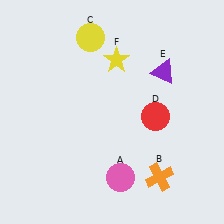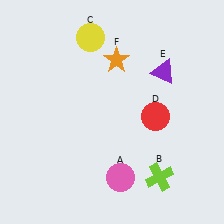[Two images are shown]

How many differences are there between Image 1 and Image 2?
There are 2 differences between the two images.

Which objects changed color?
B changed from orange to lime. F changed from yellow to orange.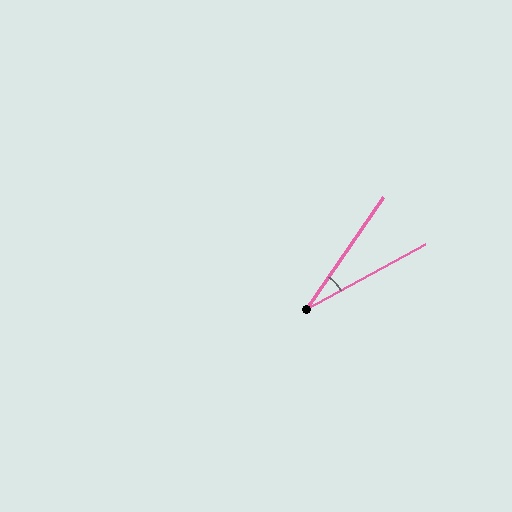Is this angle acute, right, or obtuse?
It is acute.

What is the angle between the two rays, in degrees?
Approximately 27 degrees.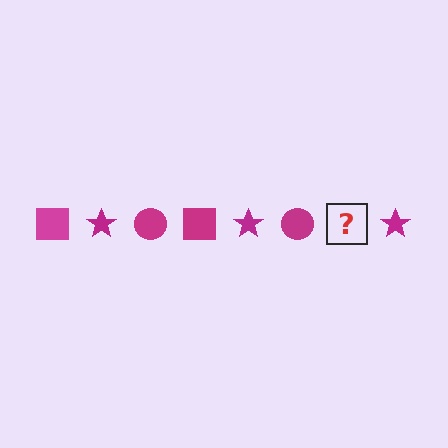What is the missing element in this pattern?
The missing element is a magenta square.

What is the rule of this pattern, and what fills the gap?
The rule is that the pattern cycles through square, star, circle shapes in magenta. The gap should be filled with a magenta square.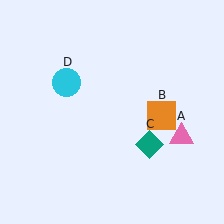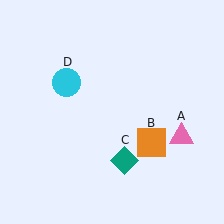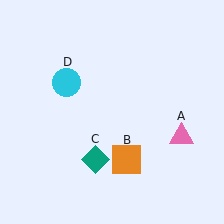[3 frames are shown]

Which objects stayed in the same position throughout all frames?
Pink triangle (object A) and cyan circle (object D) remained stationary.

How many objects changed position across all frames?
2 objects changed position: orange square (object B), teal diamond (object C).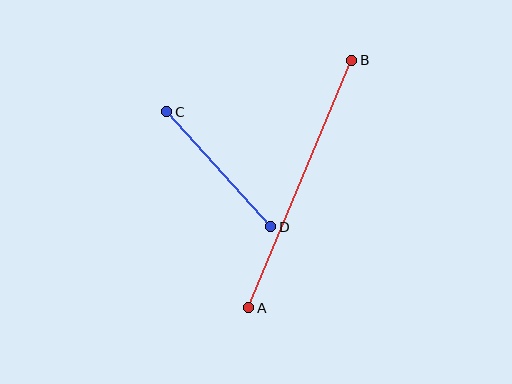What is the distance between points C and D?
The distance is approximately 155 pixels.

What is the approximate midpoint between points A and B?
The midpoint is at approximately (300, 184) pixels.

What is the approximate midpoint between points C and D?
The midpoint is at approximately (219, 169) pixels.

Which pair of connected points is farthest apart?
Points A and B are farthest apart.